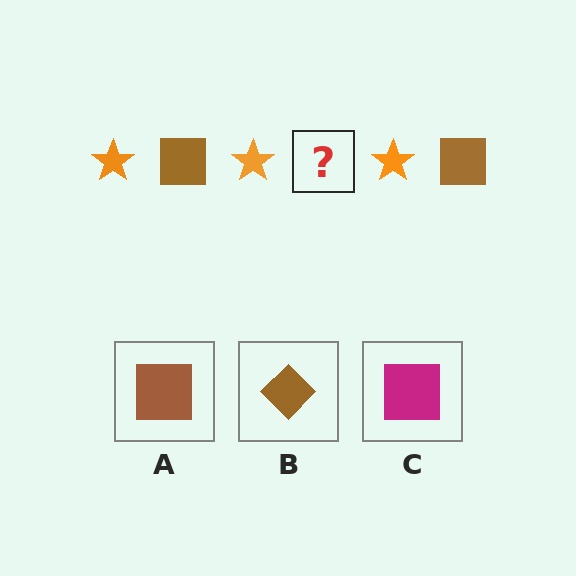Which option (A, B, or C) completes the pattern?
A.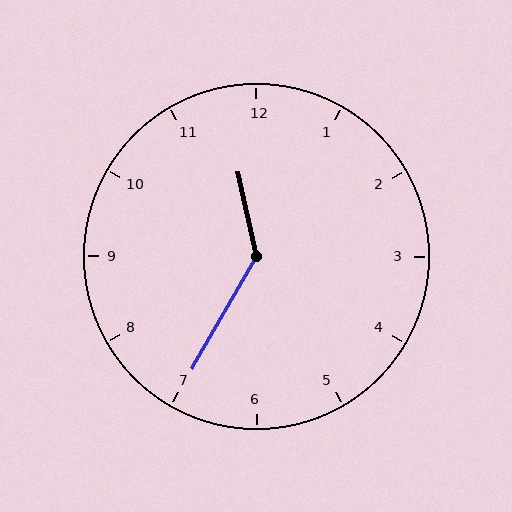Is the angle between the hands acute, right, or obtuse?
It is obtuse.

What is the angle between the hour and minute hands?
Approximately 138 degrees.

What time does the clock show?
11:35.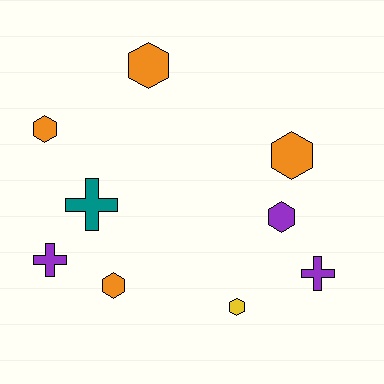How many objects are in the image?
There are 9 objects.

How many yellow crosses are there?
There are no yellow crosses.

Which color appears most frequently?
Orange, with 4 objects.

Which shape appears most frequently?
Hexagon, with 6 objects.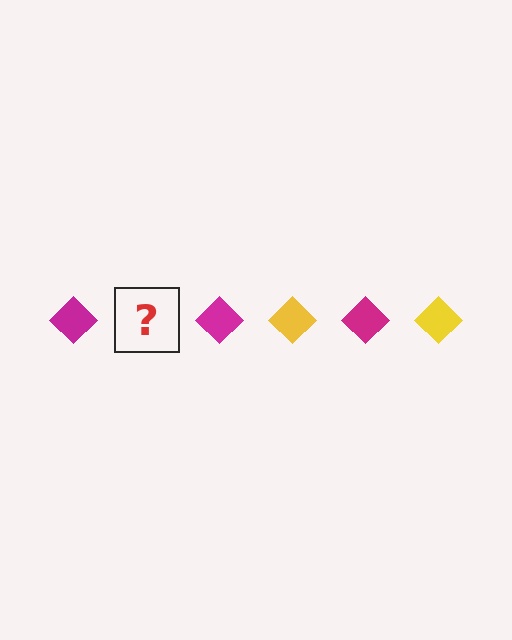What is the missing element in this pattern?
The missing element is a yellow diamond.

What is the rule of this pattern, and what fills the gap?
The rule is that the pattern cycles through magenta, yellow diamonds. The gap should be filled with a yellow diamond.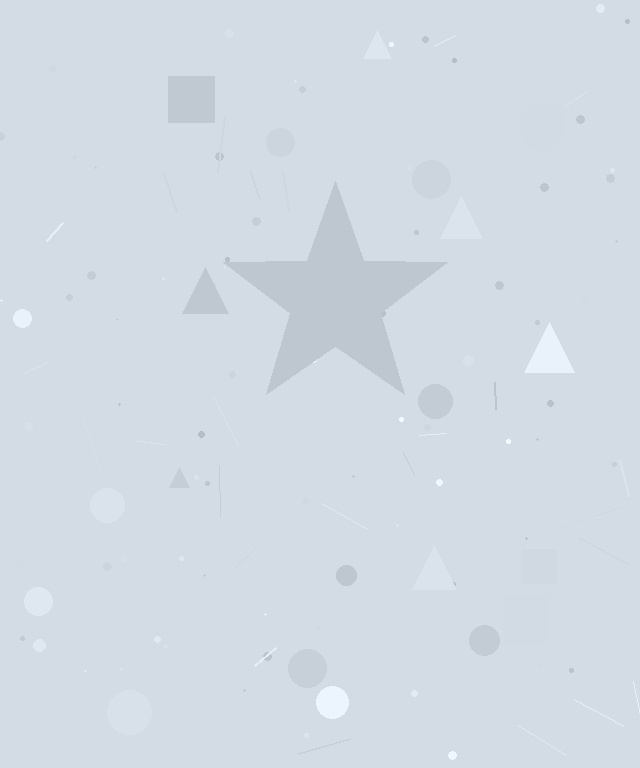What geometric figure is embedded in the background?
A star is embedded in the background.